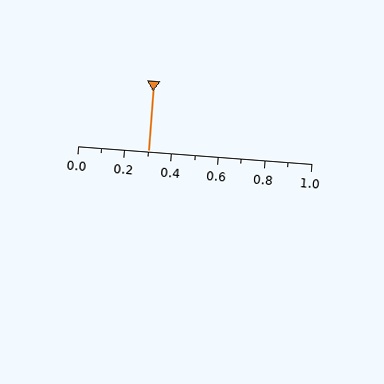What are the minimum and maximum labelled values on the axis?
The axis runs from 0.0 to 1.0.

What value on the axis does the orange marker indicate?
The marker indicates approximately 0.3.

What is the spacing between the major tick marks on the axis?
The major ticks are spaced 0.2 apart.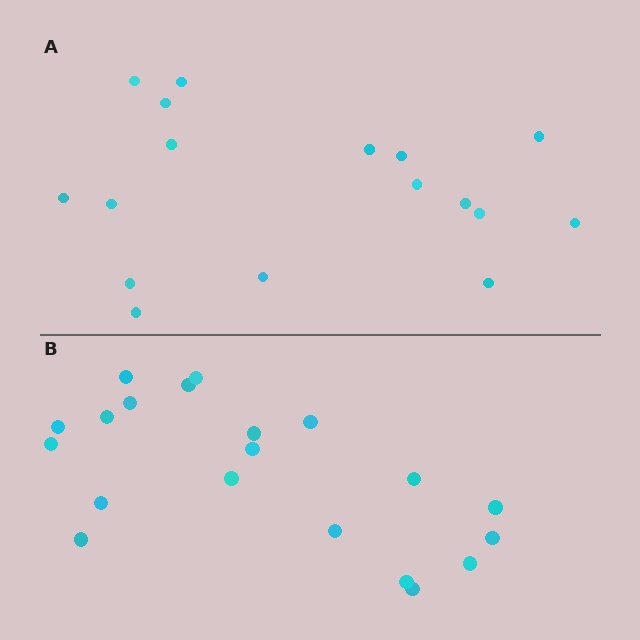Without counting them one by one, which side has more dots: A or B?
Region B (the bottom region) has more dots.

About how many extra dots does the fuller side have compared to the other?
Region B has just a few more — roughly 2 or 3 more dots than region A.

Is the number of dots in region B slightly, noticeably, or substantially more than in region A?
Region B has only slightly more — the two regions are fairly close. The ratio is roughly 1.2 to 1.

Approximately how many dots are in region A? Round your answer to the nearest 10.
About 20 dots. (The exact count is 17, which rounds to 20.)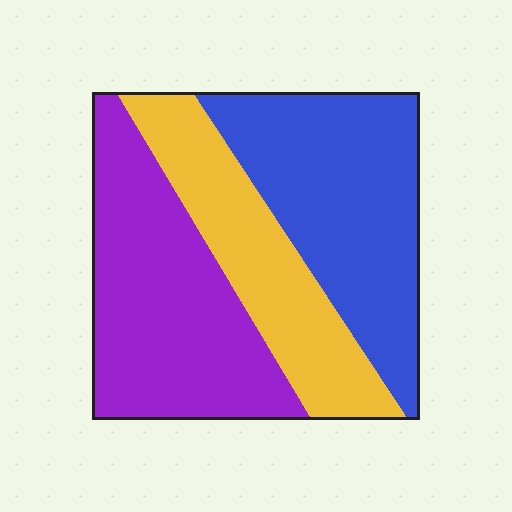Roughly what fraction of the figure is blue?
Blue covers 36% of the figure.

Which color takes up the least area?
Yellow, at roughly 25%.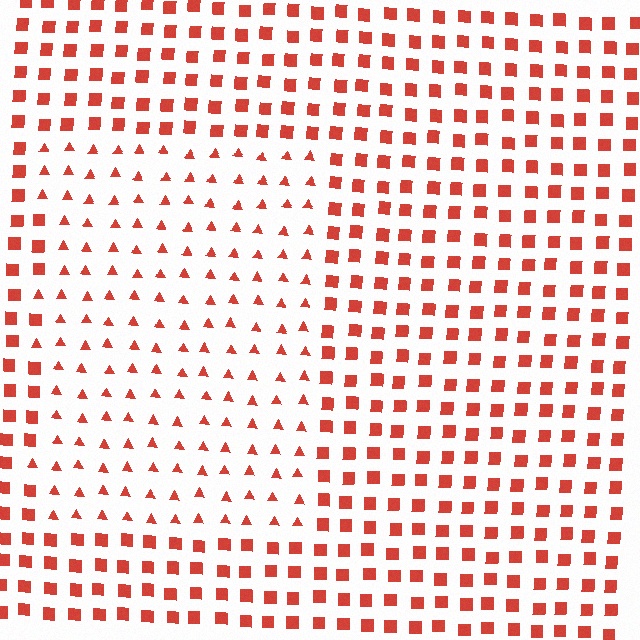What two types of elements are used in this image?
The image uses triangles inside the rectangle region and squares outside it.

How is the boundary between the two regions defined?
The boundary is defined by a change in element shape: triangles inside vs. squares outside. All elements share the same color and spacing.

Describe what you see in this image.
The image is filled with small red elements arranged in a uniform grid. A rectangle-shaped region contains triangles, while the surrounding area contains squares. The boundary is defined purely by the change in element shape.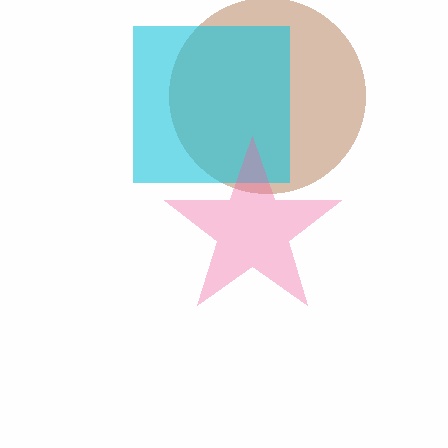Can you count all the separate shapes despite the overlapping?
Yes, there are 3 separate shapes.